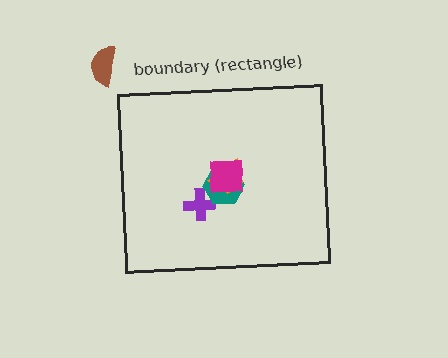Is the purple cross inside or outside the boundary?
Inside.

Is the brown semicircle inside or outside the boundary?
Outside.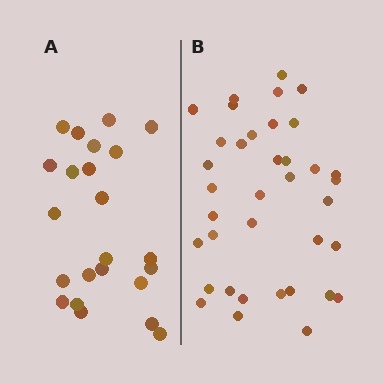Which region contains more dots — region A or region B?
Region B (the right region) has more dots.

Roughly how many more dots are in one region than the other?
Region B has approximately 15 more dots than region A.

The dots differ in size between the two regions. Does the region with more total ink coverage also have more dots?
No. Region A has more total ink coverage because its dots are larger, but region B actually contains more individual dots. Total area can be misleading — the number of items is what matters here.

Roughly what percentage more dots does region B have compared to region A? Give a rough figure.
About 60% more.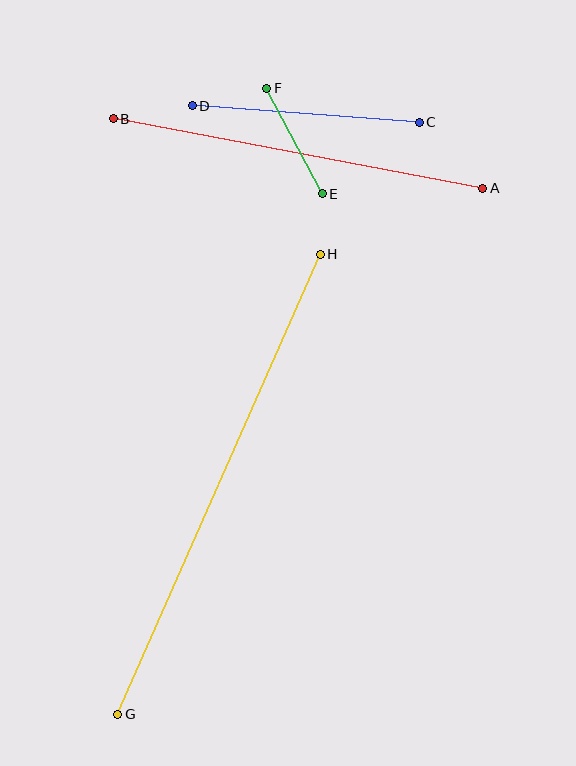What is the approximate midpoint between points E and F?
The midpoint is at approximately (295, 141) pixels.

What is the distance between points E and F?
The distance is approximately 119 pixels.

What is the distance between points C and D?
The distance is approximately 228 pixels.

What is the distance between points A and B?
The distance is approximately 376 pixels.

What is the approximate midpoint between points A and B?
The midpoint is at approximately (298, 154) pixels.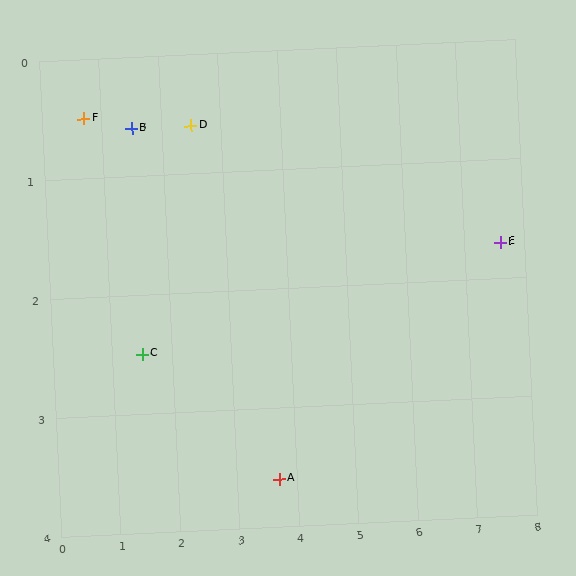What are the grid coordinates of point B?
Point B is at approximately (1.5, 0.6).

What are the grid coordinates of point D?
Point D is at approximately (2.5, 0.6).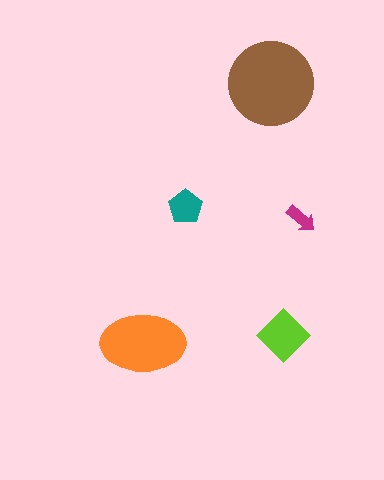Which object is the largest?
The brown circle.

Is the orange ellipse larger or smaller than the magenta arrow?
Larger.